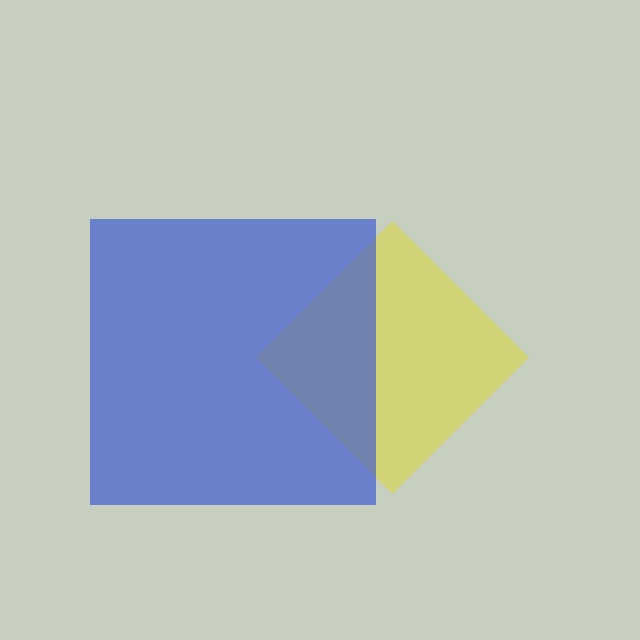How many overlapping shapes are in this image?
There are 2 overlapping shapes in the image.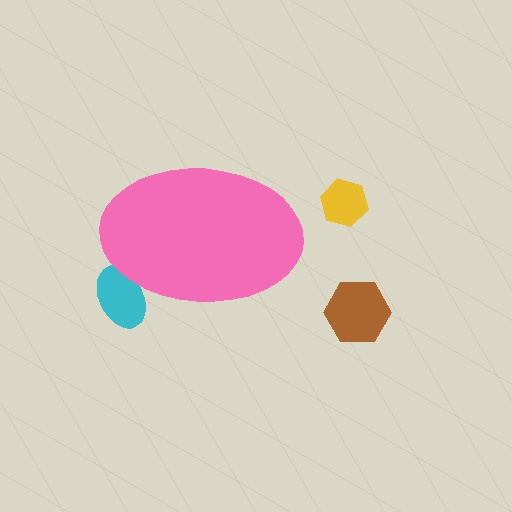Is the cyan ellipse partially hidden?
Yes, the cyan ellipse is partially hidden behind the pink ellipse.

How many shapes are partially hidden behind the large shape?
1 shape is partially hidden.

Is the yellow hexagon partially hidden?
No, the yellow hexagon is fully visible.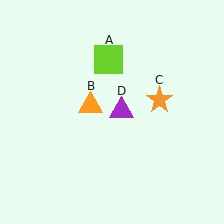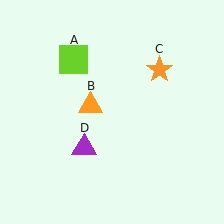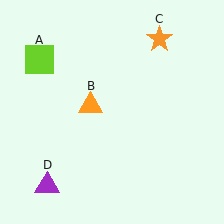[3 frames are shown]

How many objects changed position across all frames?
3 objects changed position: lime square (object A), orange star (object C), purple triangle (object D).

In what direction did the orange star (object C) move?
The orange star (object C) moved up.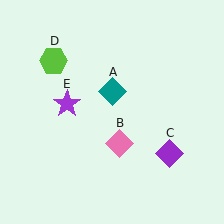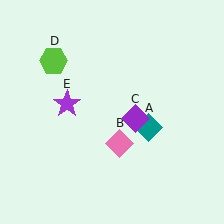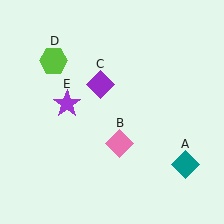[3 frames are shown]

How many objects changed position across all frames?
2 objects changed position: teal diamond (object A), purple diamond (object C).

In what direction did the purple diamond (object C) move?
The purple diamond (object C) moved up and to the left.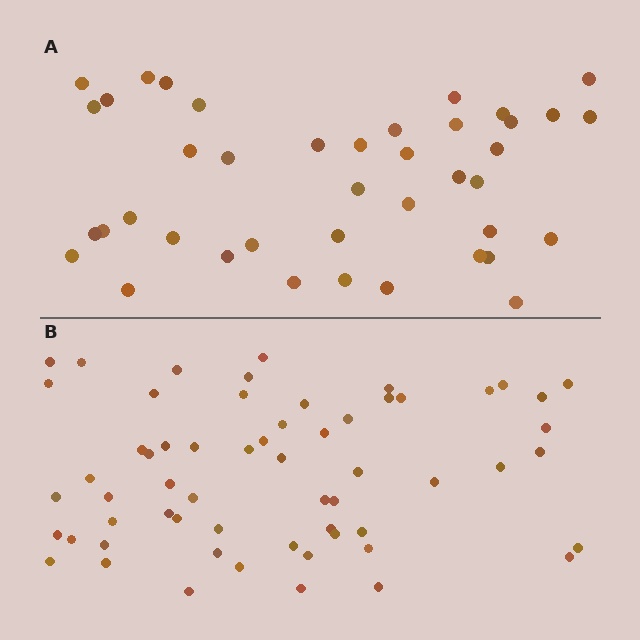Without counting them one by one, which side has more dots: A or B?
Region B (the bottom region) has more dots.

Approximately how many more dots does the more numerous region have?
Region B has approximately 20 more dots than region A.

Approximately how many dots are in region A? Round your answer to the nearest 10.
About 40 dots. (The exact count is 41, which rounds to 40.)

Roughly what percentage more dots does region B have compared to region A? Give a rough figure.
About 45% more.